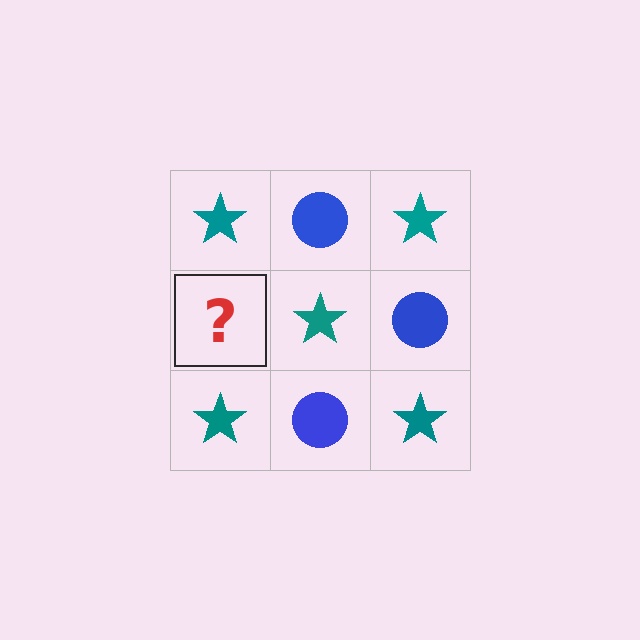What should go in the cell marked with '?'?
The missing cell should contain a blue circle.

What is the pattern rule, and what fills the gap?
The rule is that it alternates teal star and blue circle in a checkerboard pattern. The gap should be filled with a blue circle.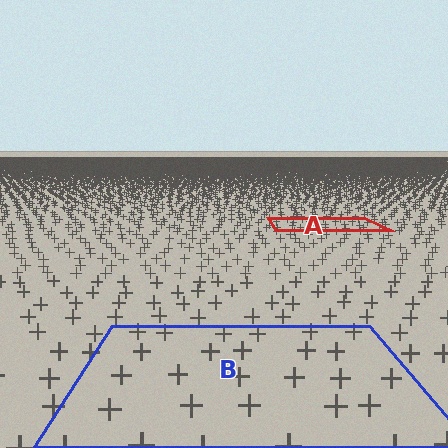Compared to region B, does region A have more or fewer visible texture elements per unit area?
Region A has more texture elements per unit area — they are packed more densely because it is farther away.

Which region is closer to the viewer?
Region B is closer. The texture elements there are larger and more spread out.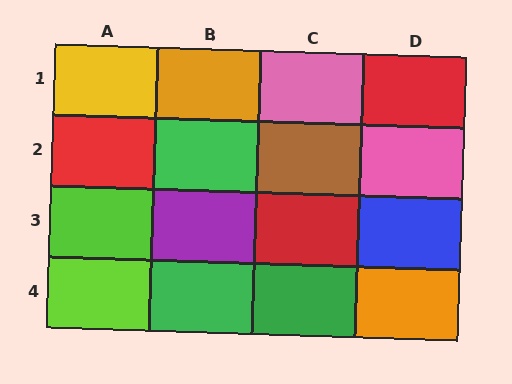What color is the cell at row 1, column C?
Pink.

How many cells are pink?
2 cells are pink.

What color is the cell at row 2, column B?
Green.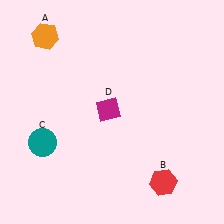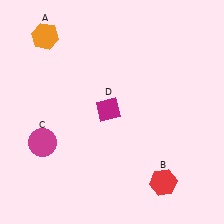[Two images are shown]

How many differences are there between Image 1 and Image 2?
There is 1 difference between the two images.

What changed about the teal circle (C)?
In Image 1, C is teal. In Image 2, it changed to magenta.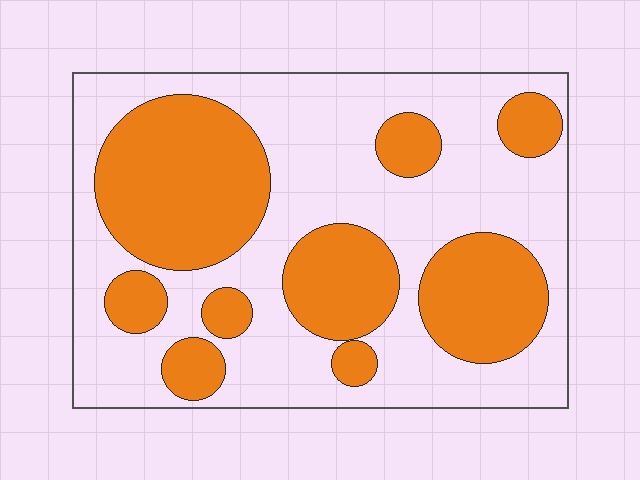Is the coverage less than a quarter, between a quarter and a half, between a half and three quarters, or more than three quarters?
Between a quarter and a half.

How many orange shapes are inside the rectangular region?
9.